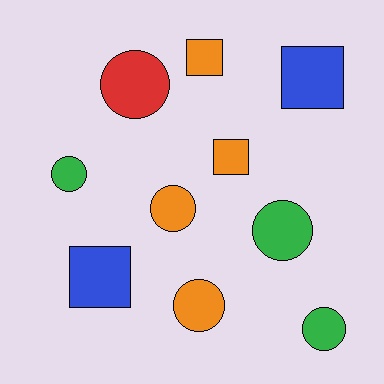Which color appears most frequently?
Orange, with 4 objects.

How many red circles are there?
There is 1 red circle.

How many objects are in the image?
There are 10 objects.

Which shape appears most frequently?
Circle, with 6 objects.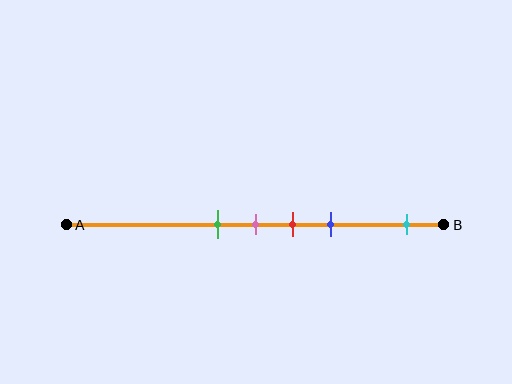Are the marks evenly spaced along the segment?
No, the marks are not evenly spaced.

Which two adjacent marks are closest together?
The green and pink marks are the closest adjacent pair.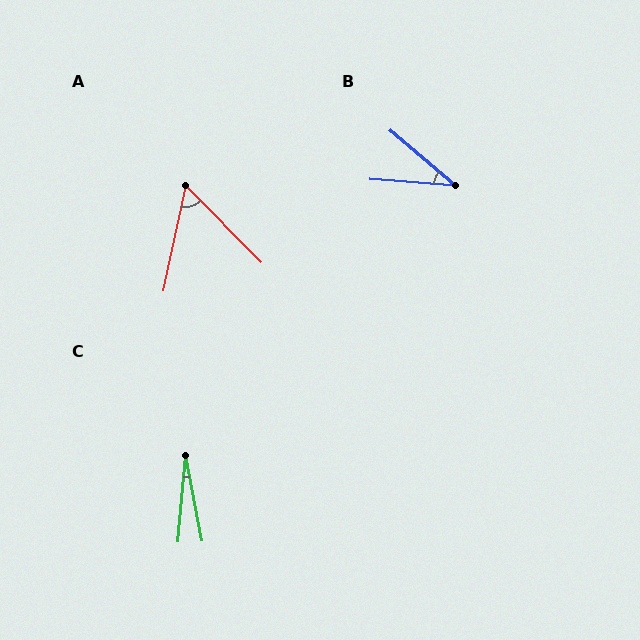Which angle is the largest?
A, at approximately 57 degrees.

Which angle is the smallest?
C, at approximately 16 degrees.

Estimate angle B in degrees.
Approximately 36 degrees.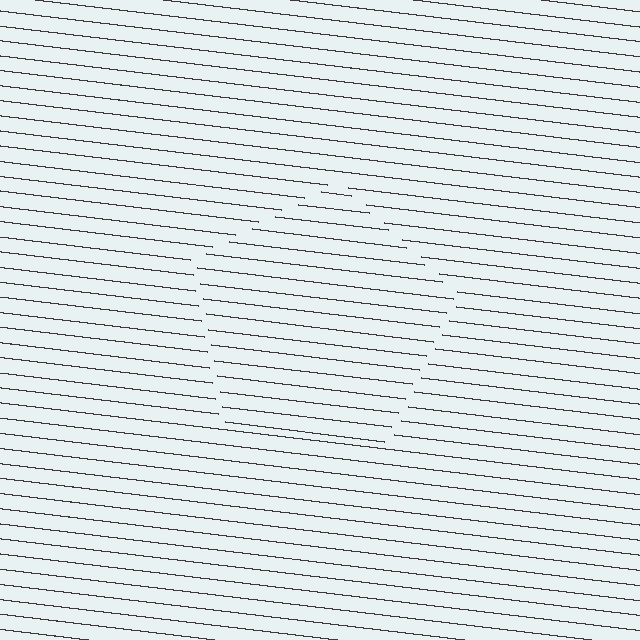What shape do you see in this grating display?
An illusory pentagon. The interior of the shape contains the same grating, shifted by half a period — the contour is defined by the phase discontinuity where line-ends from the inner and outer gratings abut.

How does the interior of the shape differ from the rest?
The interior of the shape contains the same grating, shifted by half a period — the contour is defined by the phase discontinuity where line-ends from the inner and outer gratings abut.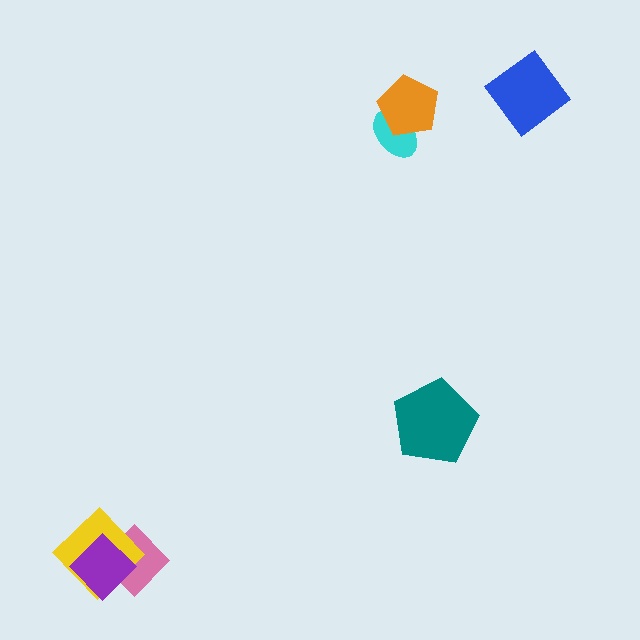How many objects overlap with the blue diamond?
0 objects overlap with the blue diamond.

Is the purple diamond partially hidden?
No, no other shape covers it.